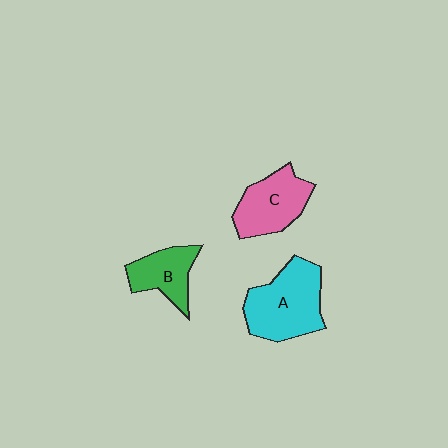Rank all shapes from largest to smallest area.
From largest to smallest: A (cyan), C (pink), B (green).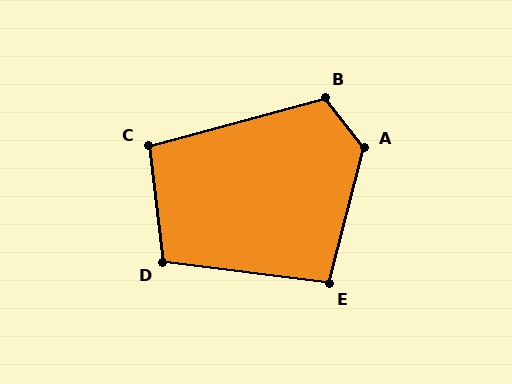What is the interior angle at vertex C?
Approximately 98 degrees (obtuse).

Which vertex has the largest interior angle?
A, at approximately 128 degrees.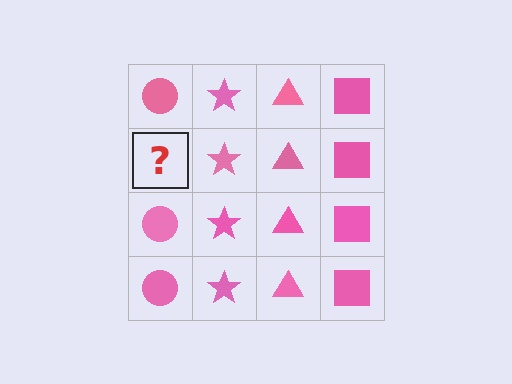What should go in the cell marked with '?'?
The missing cell should contain a pink circle.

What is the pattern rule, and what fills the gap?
The rule is that each column has a consistent shape. The gap should be filled with a pink circle.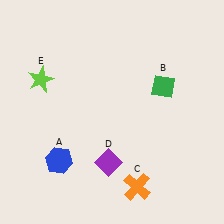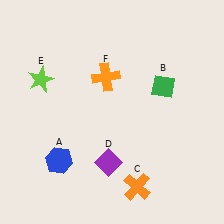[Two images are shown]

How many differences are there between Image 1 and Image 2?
There is 1 difference between the two images.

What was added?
An orange cross (F) was added in Image 2.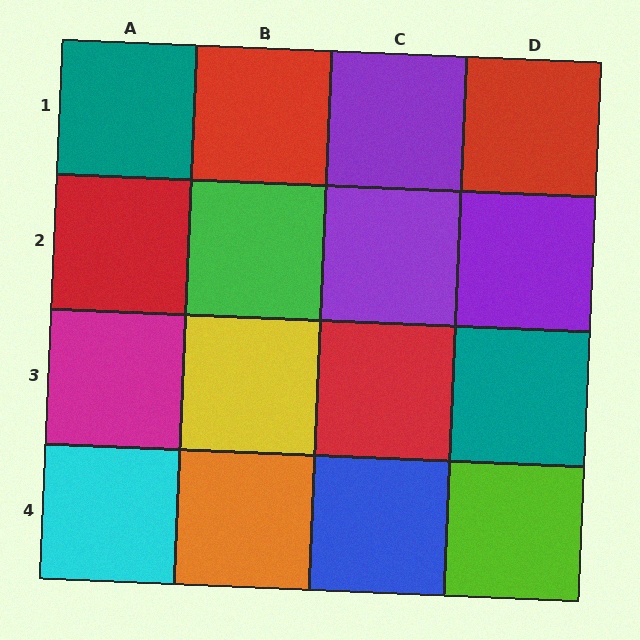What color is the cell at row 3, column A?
Magenta.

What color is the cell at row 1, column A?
Teal.